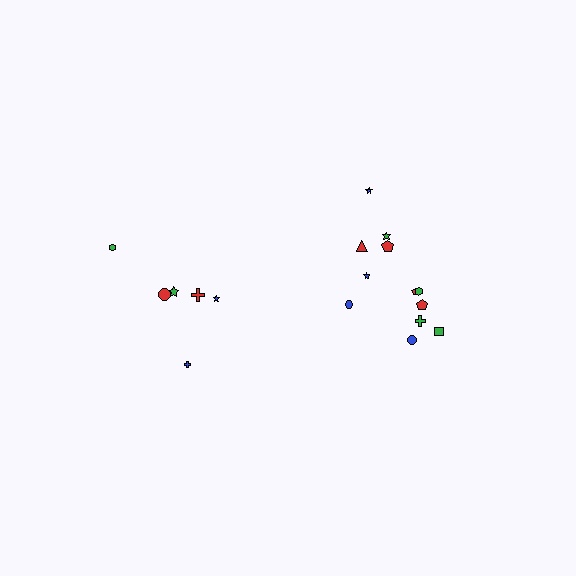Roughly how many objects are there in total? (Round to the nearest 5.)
Roughly 20 objects in total.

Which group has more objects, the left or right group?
The right group.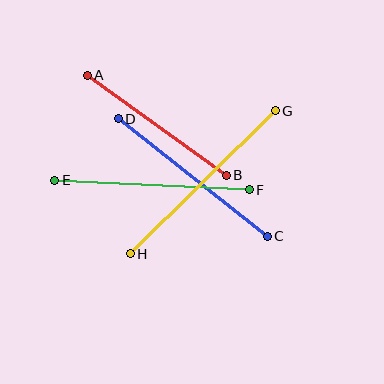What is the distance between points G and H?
The distance is approximately 203 pixels.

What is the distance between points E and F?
The distance is approximately 195 pixels.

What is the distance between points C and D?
The distance is approximately 190 pixels.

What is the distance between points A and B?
The distance is approximately 171 pixels.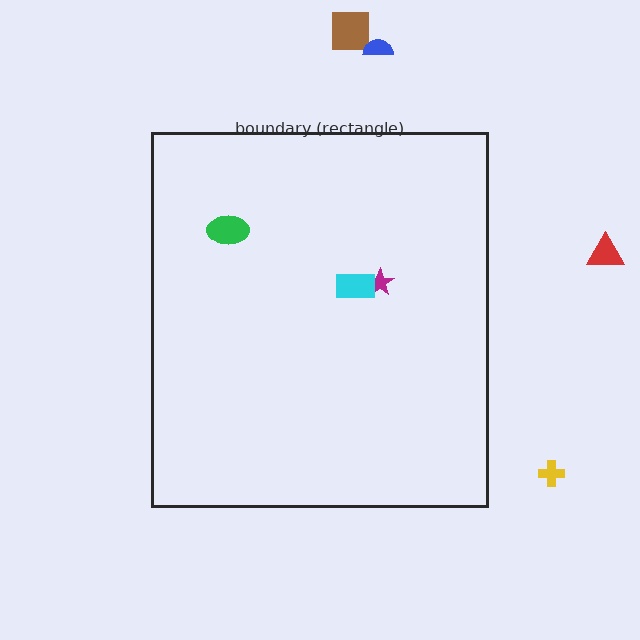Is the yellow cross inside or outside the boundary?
Outside.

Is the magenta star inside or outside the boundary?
Inside.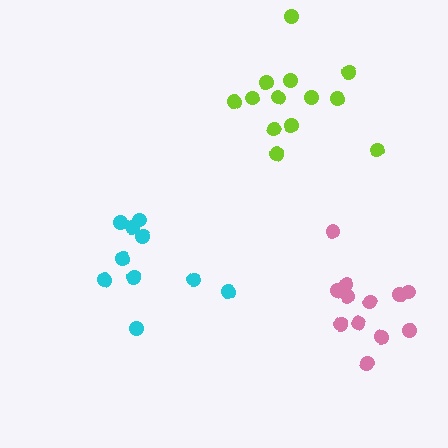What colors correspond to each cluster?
The clusters are colored: lime, cyan, pink.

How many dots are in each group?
Group 1: 13 dots, Group 2: 10 dots, Group 3: 12 dots (35 total).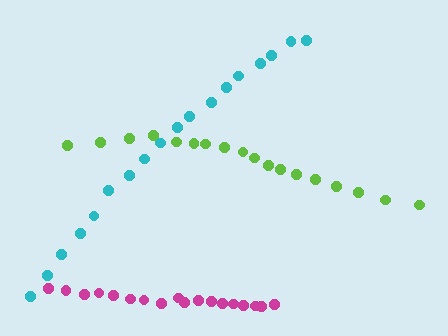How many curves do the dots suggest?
There are 3 distinct paths.